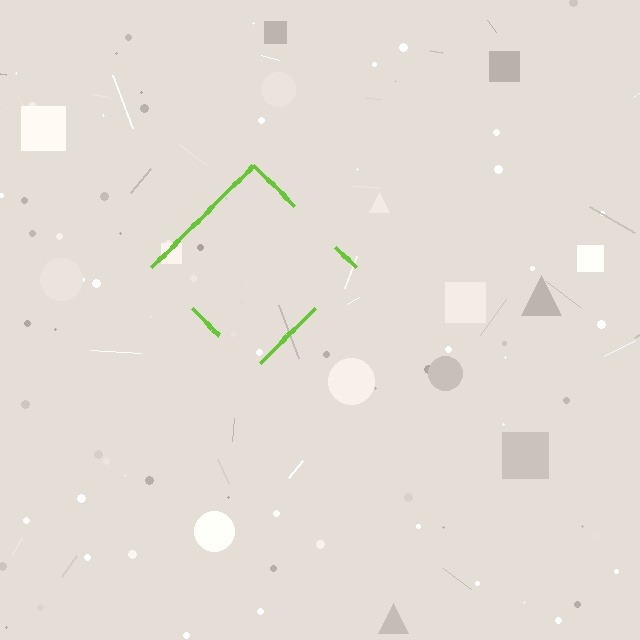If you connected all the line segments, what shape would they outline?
They would outline a diamond.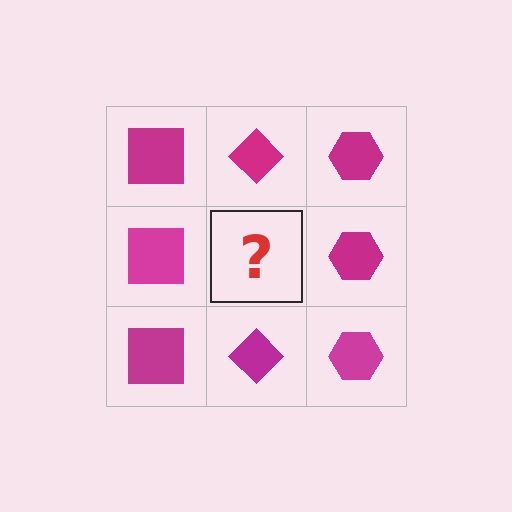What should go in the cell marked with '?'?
The missing cell should contain a magenta diamond.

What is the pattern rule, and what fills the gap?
The rule is that each column has a consistent shape. The gap should be filled with a magenta diamond.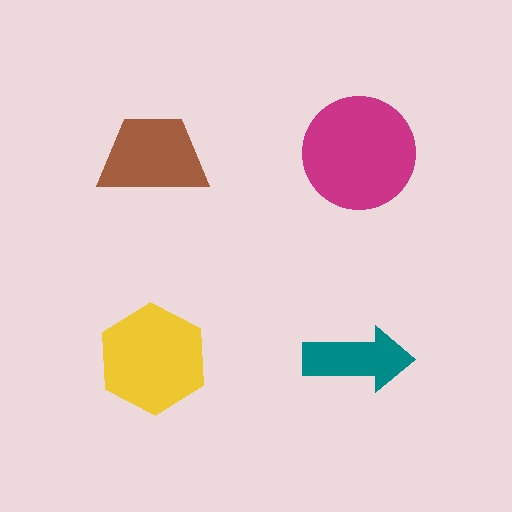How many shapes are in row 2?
2 shapes.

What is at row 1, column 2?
A magenta circle.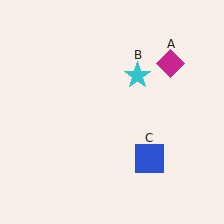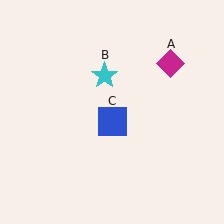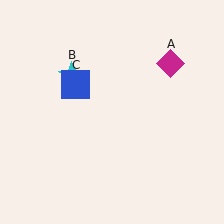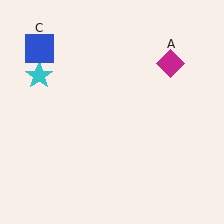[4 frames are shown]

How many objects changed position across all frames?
2 objects changed position: cyan star (object B), blue square (object C).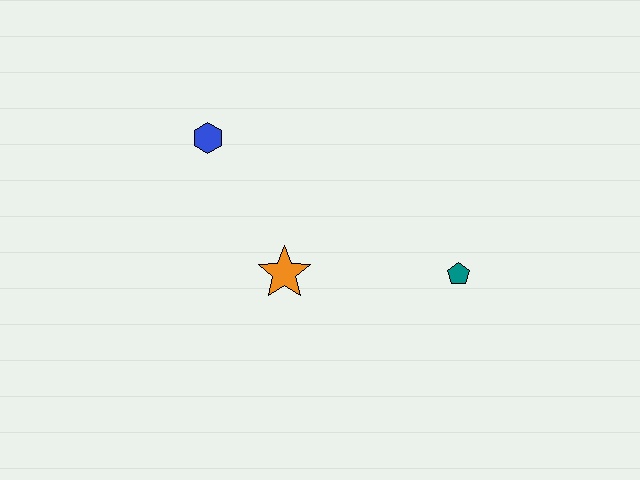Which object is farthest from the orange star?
The teal pentagon is farthest from the orange star.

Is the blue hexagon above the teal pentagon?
Yes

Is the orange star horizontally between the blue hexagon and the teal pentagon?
Yes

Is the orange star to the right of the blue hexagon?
Yes